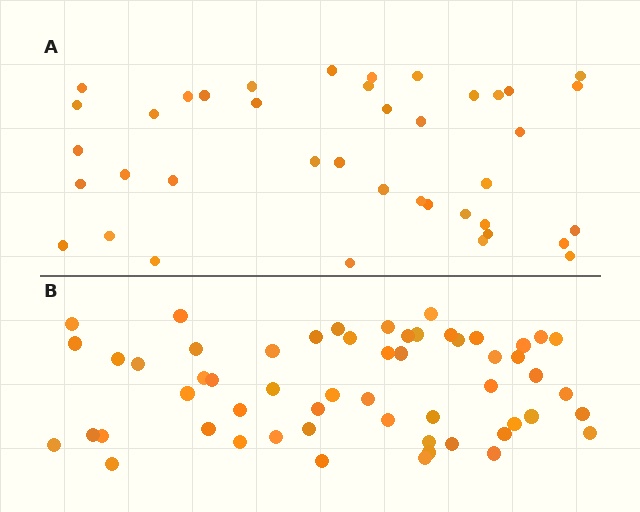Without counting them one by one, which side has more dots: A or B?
Region B (the bottom region) has more dots.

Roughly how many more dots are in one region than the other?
Region B has approximately 15 more dots than region A.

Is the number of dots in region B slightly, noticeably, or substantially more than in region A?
Region B has noticeably more, but not dramatically so. The ratio is roughly 1.4 to 1.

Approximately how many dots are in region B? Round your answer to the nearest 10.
About 60 dots. (The exact count is 56, which rounds to 60.)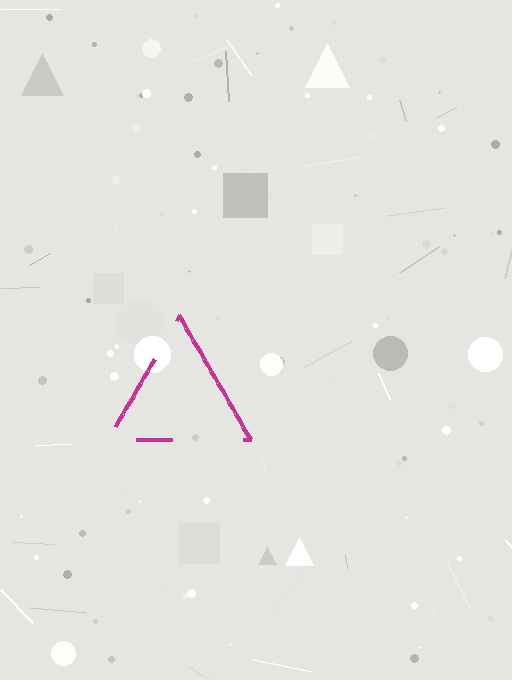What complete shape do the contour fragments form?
The contour fragments form a triangle.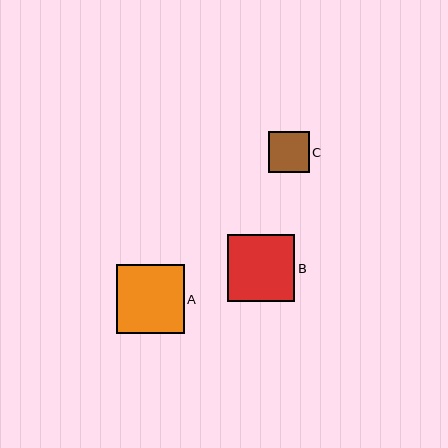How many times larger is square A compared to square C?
Square A is approximately 1.7 times the size of square C.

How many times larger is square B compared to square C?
Square B is approximately 1.6 times the size of square C.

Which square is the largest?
Square A is the largest with a size of approximately 68 pixels.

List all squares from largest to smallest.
From largest to smallest: A, B, C.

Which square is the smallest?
Square C is the smallest with a size of approximately 41 pixels.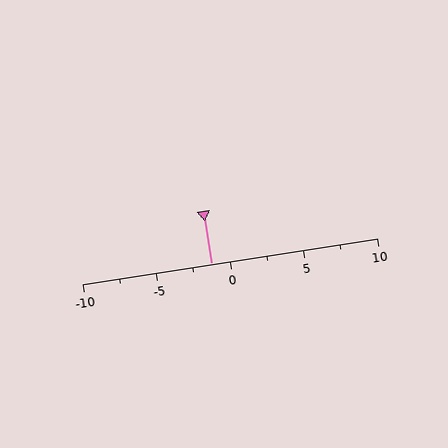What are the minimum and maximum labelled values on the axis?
The axis runs from -10 to 10.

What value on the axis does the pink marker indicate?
The marker indicates approximately -1.2.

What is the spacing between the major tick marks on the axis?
The major ticks are spaced 5 apart.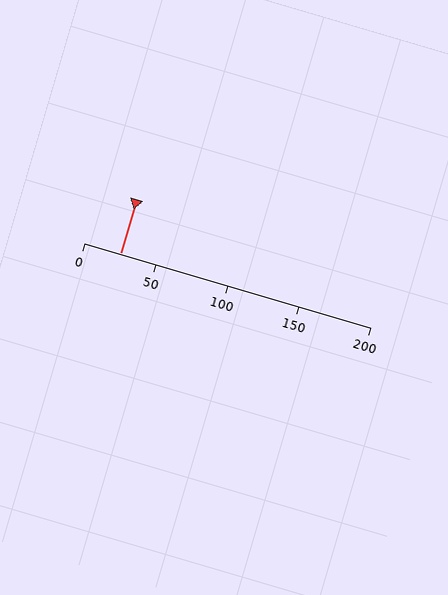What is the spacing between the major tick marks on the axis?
The major ticks are spaced 50 apart.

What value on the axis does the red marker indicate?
The marker indicates approximately 25.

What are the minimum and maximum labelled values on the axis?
The axis runs from 0 to 200.